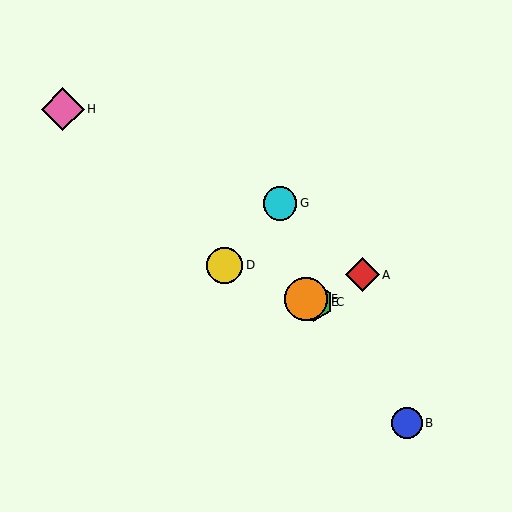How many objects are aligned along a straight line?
4 objects (C, D, E, F) are aligned along a straight line.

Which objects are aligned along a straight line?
Objects C, D, E, F are aligned along a straight line.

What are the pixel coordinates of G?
Object G is at (280, 203).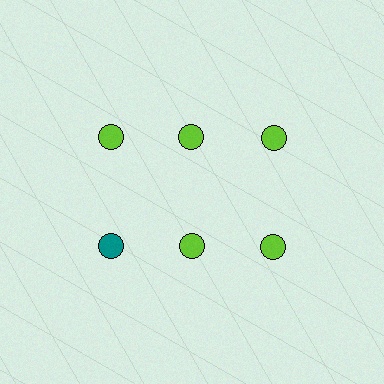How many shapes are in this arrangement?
There are 6 shapes arranged in a grid pattern.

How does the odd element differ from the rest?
It has a different color: teal instead of lime.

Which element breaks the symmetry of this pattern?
The teal circle in the second row, leftmost column breaks the symmetry. All other shapes are lime circles.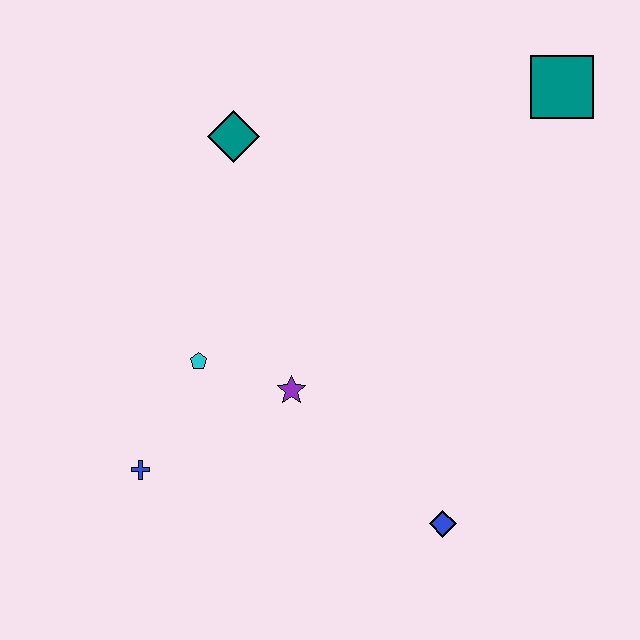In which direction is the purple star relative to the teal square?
The purple star is below the teal square.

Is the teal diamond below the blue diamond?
No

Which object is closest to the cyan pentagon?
The purple star is closest to the cyan pentagon.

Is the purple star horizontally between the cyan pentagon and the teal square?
Yes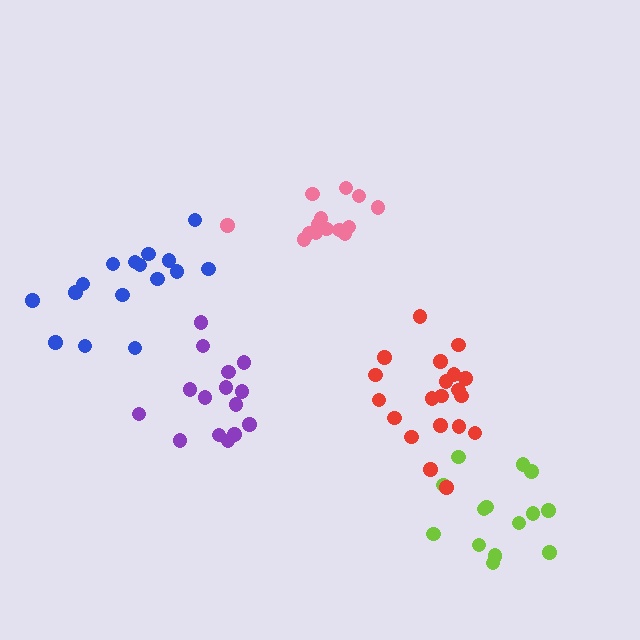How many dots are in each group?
Group 1: 15 dots, Group 2: 16 dots, Group 3: 20 dots, Group 4: 14 dots, Group 5: 15 dots (80 total).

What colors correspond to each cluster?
The clusters are colored: lime, blue, red, pink, purple.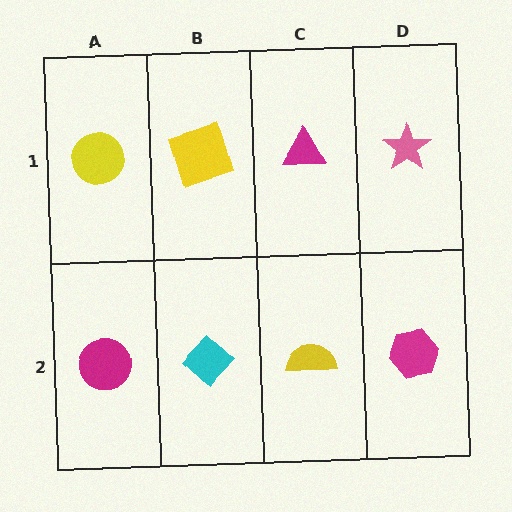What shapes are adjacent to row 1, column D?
A magenta hexagon (row 2, column D), a magenta triangle (row 1, column C).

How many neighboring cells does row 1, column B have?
3.